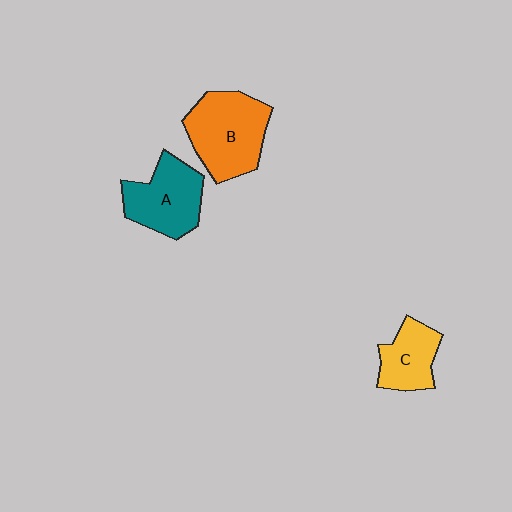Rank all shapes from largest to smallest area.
From largest to smallest: B (orange), A (teal), C (yellow).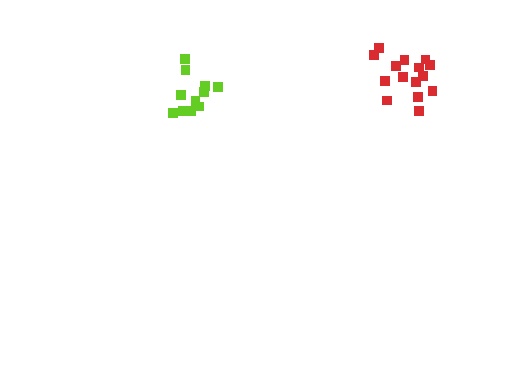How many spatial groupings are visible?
There are 2 spatial groupings.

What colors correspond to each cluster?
The clusters are colored: lime, red.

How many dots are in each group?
Group 1: 11 dots, Group 2: 15 dots (26 total).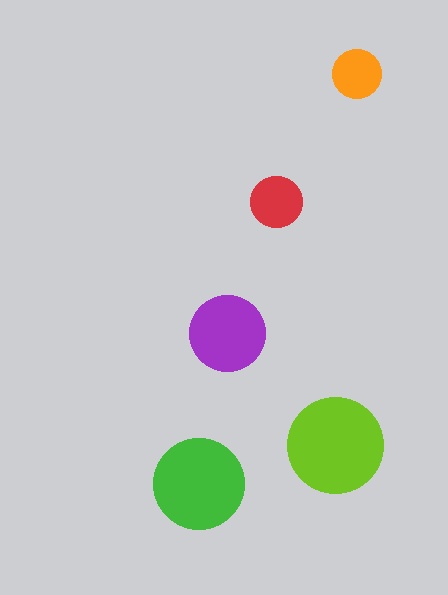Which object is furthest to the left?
The green circle is leftmost.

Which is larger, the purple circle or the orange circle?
The purple one.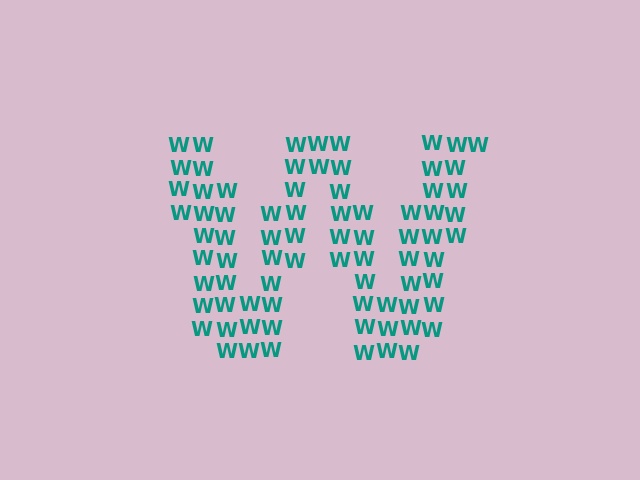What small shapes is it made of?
It is made of small letter W's.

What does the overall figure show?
The overall figure shows the letter W.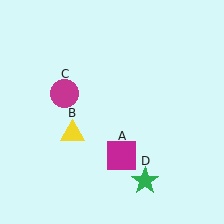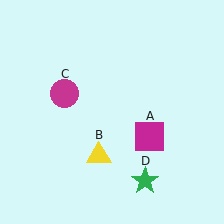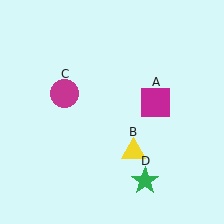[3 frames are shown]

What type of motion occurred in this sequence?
The magenta square (object A), yellow triangle (object B) rotated counterclockwise around the center of the scene.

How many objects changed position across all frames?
2 objects changed position: magenta square (object A), yellow triangle (object B).